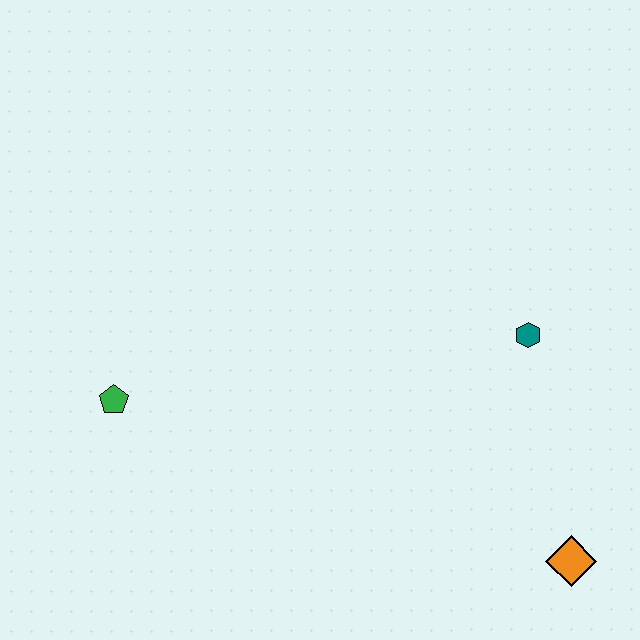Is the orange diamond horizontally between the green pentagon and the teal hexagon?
No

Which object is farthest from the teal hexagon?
The green pentagon is farthest from the teal hexagon.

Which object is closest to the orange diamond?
The teal hexagon is closest to the orange diamond.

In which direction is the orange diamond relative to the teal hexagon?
The orange diamond is below the teal hexagon.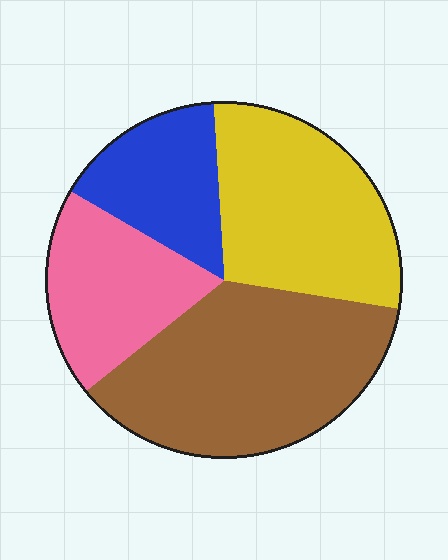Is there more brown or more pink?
Brown.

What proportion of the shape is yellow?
Yellow covers around 30% of the shape.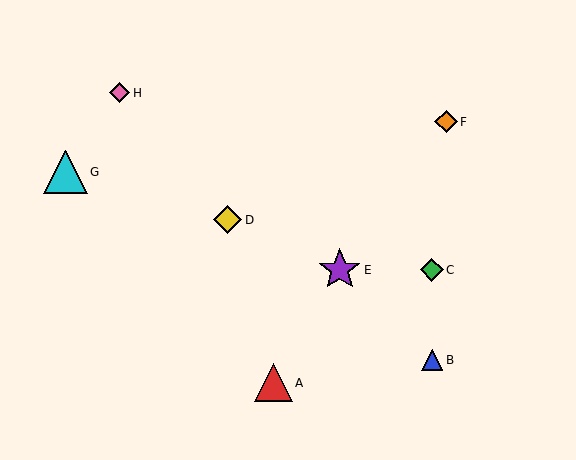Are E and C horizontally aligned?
Yes, both are at y≈270.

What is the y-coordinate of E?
Object E is at y≈270.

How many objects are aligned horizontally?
2 objects (C, E) are aligned horizontally.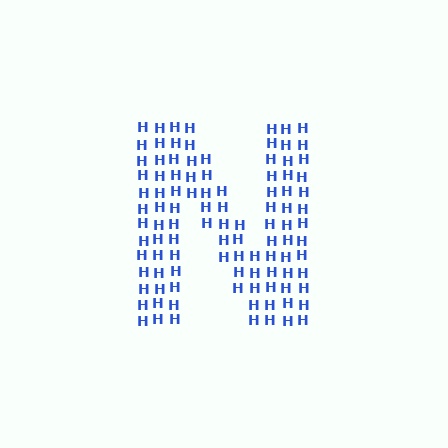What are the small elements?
The small elements are letter H's.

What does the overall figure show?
The overall figure shows the letter N.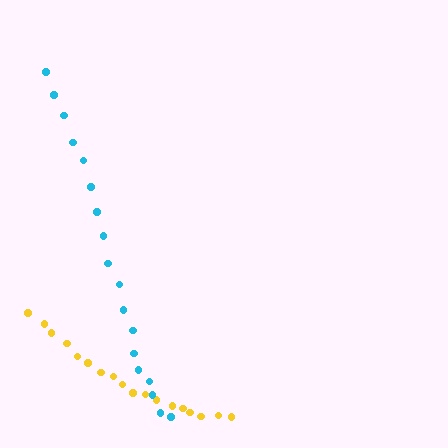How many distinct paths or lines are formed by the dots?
There are 2 distinct paths.